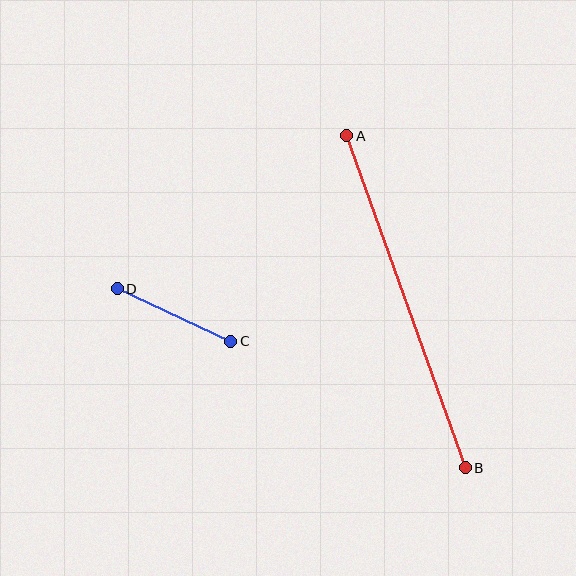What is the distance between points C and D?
The distance is approximately 125 pixels.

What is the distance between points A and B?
The distance is approximately 352 pixels.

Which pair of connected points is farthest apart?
Points A and B are farthest apart.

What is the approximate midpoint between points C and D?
The midpoint is at approximately (174, 315) pixels.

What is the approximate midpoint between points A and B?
The midpoint is at approximately (406, 302) pixels.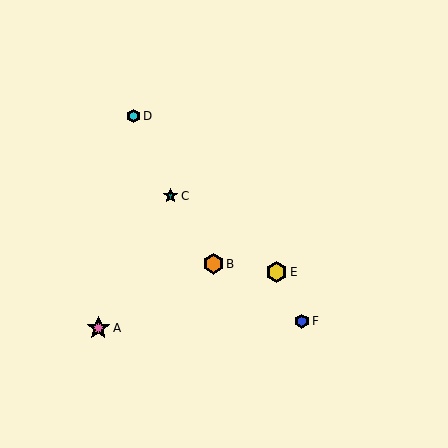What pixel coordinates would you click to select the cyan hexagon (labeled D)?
Click at (134, 116) to select the cyan hexagon D.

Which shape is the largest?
The pink star (labeled A) is the largest.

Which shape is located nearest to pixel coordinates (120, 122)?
The cyan hexagon (labeled D) at (134, 116) is nearest to that location.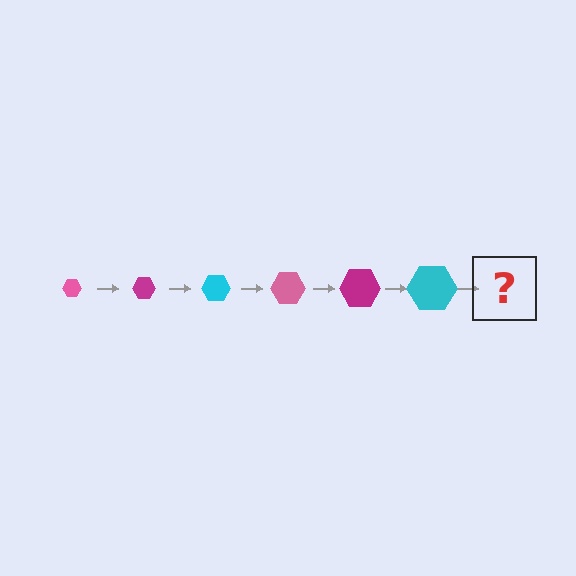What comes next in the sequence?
The next element should be a pink hexagon, larger than the previous one.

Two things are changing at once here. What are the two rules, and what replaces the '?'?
The two rules are that the hexagon grows larger each step and the color cycles through pink, magenta, and cyan. The '?' should be a pink hexagon, larger than the previous one.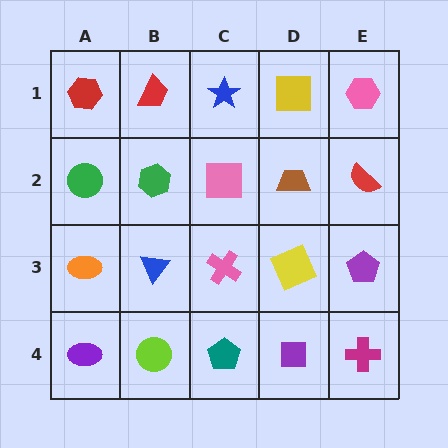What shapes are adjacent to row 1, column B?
A green hexagon (row 2, column B), a red hexagon (row 1, column A), a blue star (row 1, column C).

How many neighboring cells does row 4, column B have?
3.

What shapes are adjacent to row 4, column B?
A blue triangle (row 3, column B), a purple ellipse (row 4, column A), a teal pentagon (row 4, column C).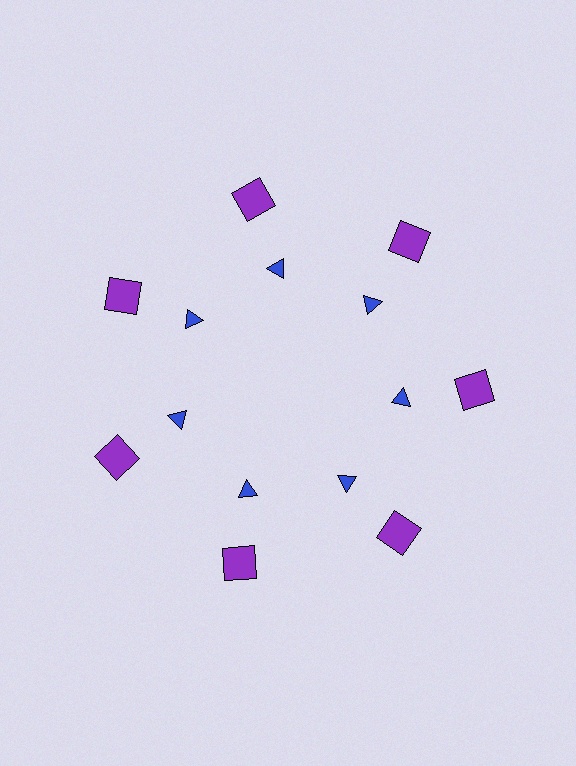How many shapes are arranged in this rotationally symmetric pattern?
There are 14 shapes, arranged in 7 groups of 2.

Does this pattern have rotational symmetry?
Yes, this pattern has 7-fold rotational symmetry. It looks the same after rotating 51 degrees around the center.